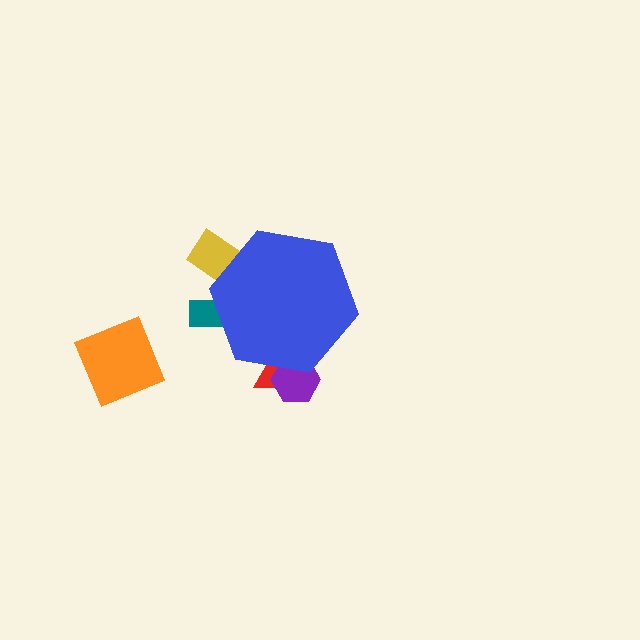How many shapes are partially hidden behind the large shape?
4 shapes are partially hidden.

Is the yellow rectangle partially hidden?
Yes, the yellow rectangle is partially hidden behind the blue hexagon.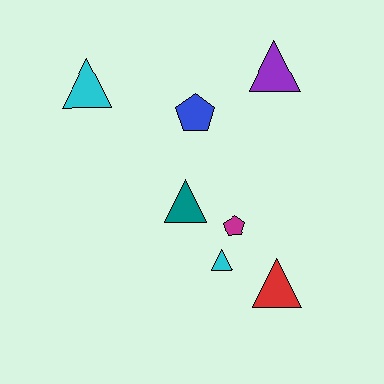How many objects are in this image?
There are 7 objects.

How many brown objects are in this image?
There are no brown objects.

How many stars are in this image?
There are no stars.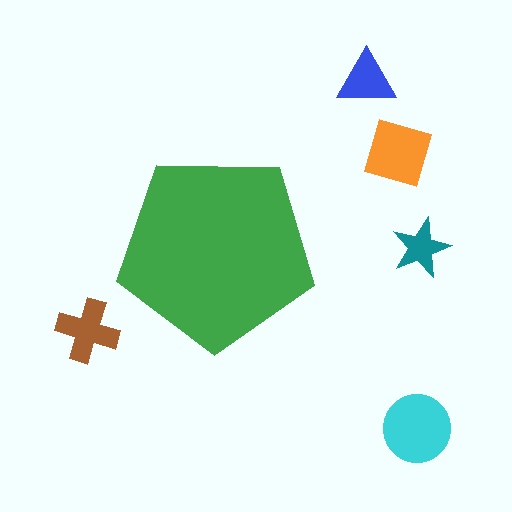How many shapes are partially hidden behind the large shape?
0 shapes are partially hidden.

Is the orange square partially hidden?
No, the orange square is fully visible.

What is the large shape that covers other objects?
A green pentagon.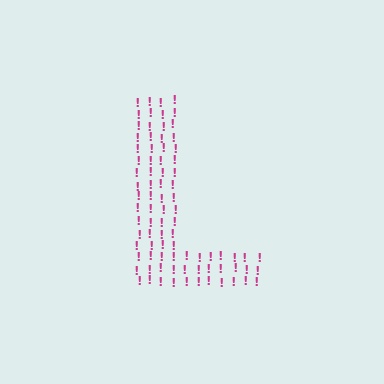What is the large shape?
The large shape is the letter L.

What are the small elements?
The small elements are exclamation marks.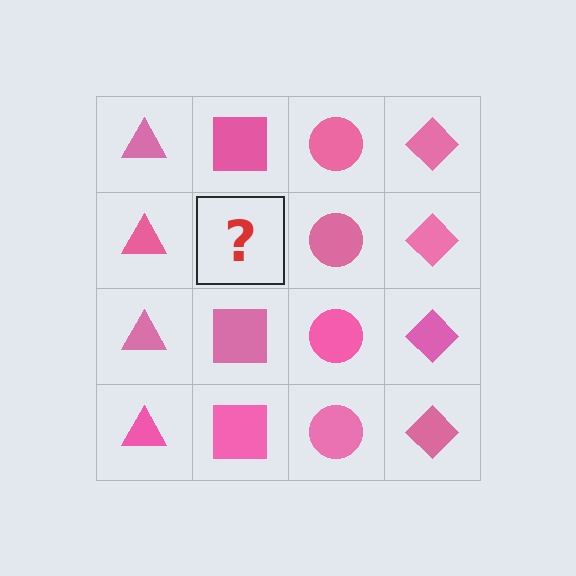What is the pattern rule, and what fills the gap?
The rule is that each column has a consistent shape. The gap should be filled with a pink square.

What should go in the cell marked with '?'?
The missing cell should contain a pink square.